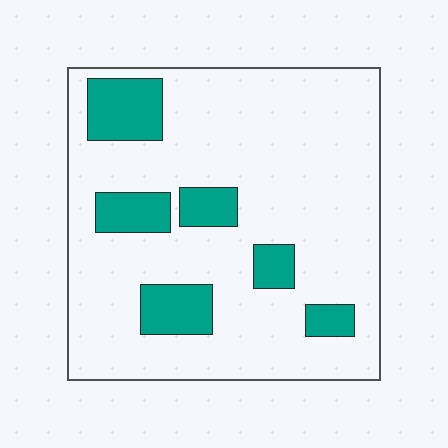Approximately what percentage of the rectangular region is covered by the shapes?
Approximately 20%.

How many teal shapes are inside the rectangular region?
6.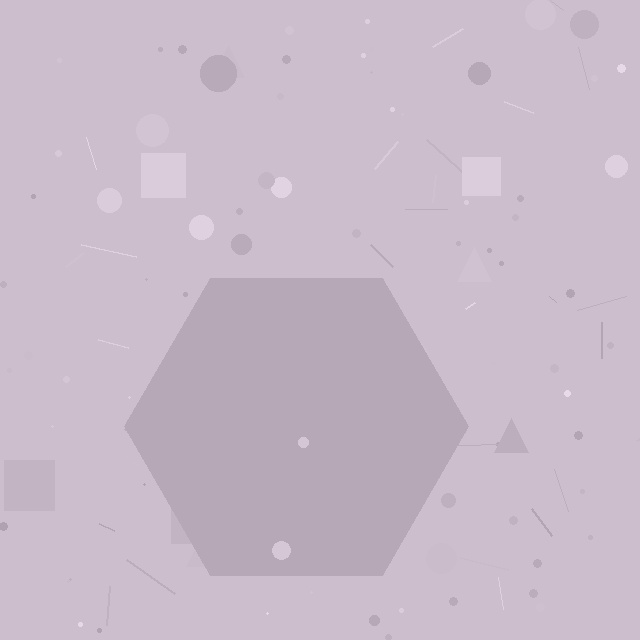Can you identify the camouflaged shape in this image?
The camouflaged shape is a hexagon.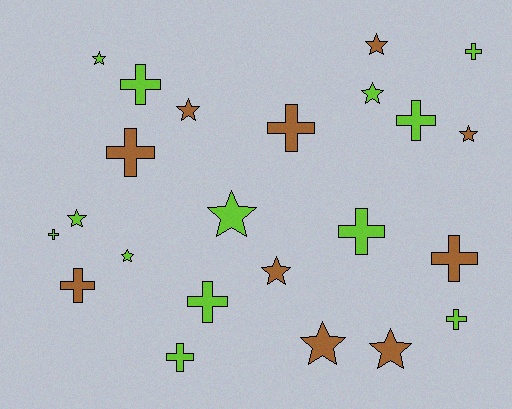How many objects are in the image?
There are 23 objects.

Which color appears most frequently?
Lime, with 13 objects.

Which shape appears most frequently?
Cross, with 12 objects.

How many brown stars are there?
There are 6 brown stars.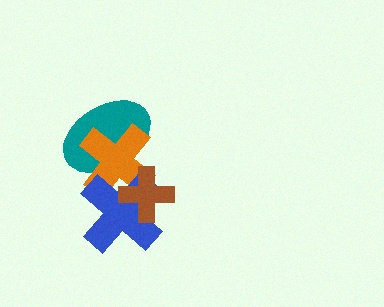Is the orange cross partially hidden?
Yes, it is partially covered by another shape.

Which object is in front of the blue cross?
The brown cross is in front of the blue cross.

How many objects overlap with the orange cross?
3 objects overlap with the orange cross.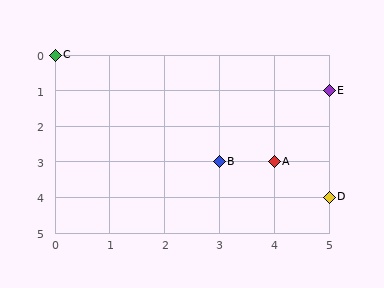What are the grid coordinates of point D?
Point D is at grid coordinates (5, 4).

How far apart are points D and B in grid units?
Points D and B are 2 columns and 1 row apart (about 2.2 grid units diagonally).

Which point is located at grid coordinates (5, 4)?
Point D is at (5, 4).